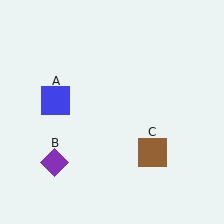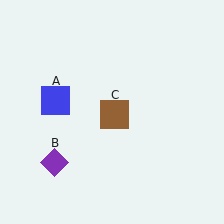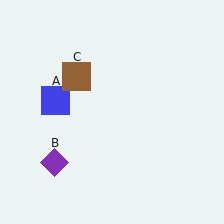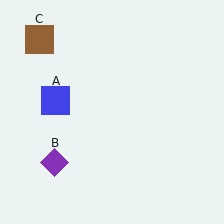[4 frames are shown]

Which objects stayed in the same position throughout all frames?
Blue square (object A) and purple diamond (object B) remained stationary.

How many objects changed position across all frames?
1 object changed position: brown square (object C).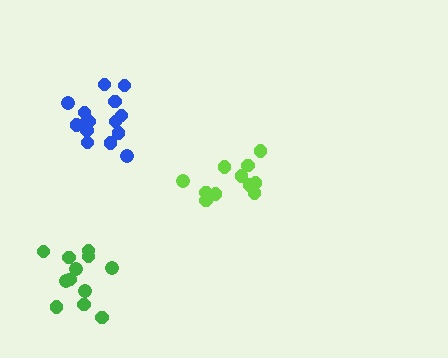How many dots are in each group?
Group 1: 15 dots, Group 2: 11 dots, Group 3: 12 dots (38 total).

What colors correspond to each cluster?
The clusters are colored: blue, lime, green.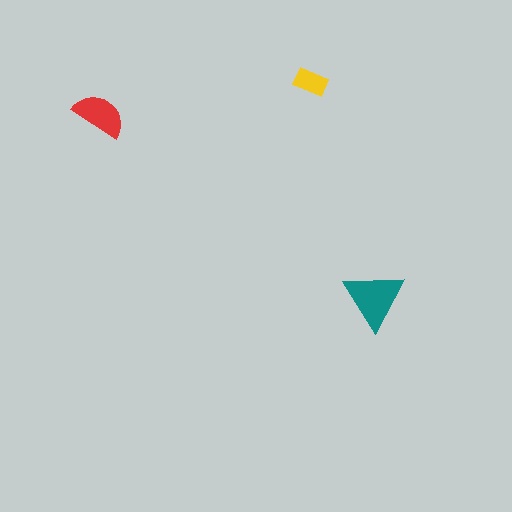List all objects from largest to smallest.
The teal triangle, the red semicircle, the yellow rectangle.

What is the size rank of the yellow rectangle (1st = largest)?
3rd.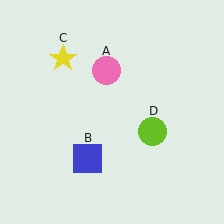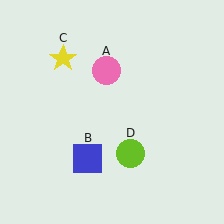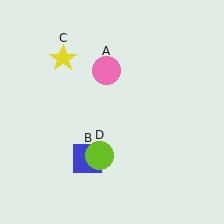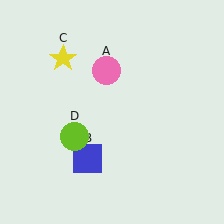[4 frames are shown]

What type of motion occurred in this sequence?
The lime circle (object D) rotated clockwise around the center of the scene.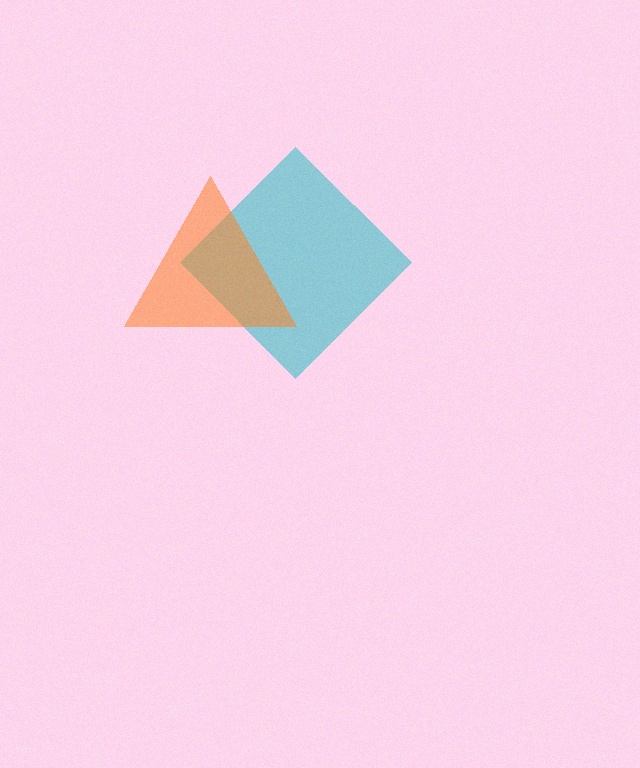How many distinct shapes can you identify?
There are 2 distinct shapes: a cyan diamond, an orange triangle.